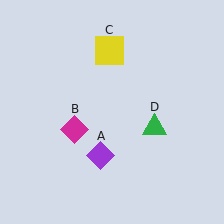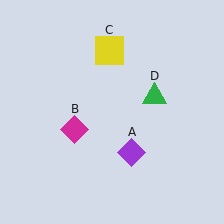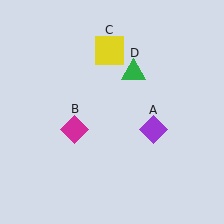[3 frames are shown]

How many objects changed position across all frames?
2 objects changed position: purple diamond (object A), green triangle (object D).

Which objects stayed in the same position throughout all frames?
Magenta diamond (object B) and yellow square (object C) remained stationary.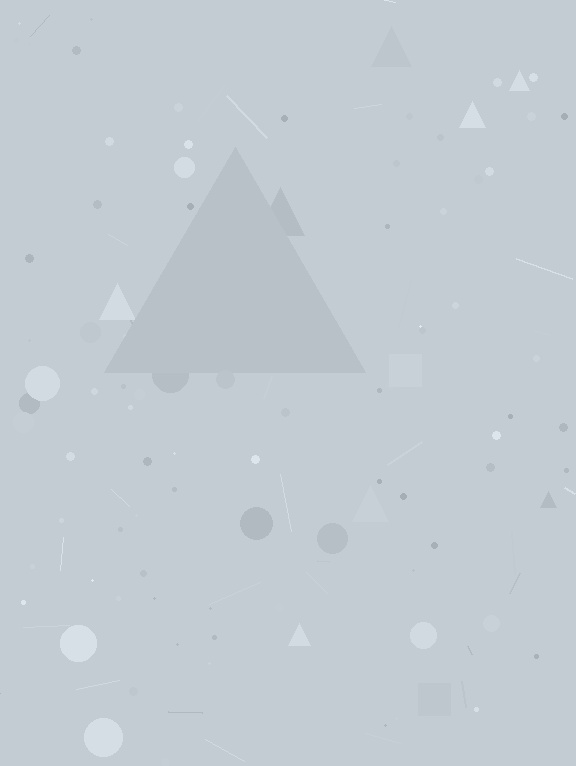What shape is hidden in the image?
A triangle is hidden in the image.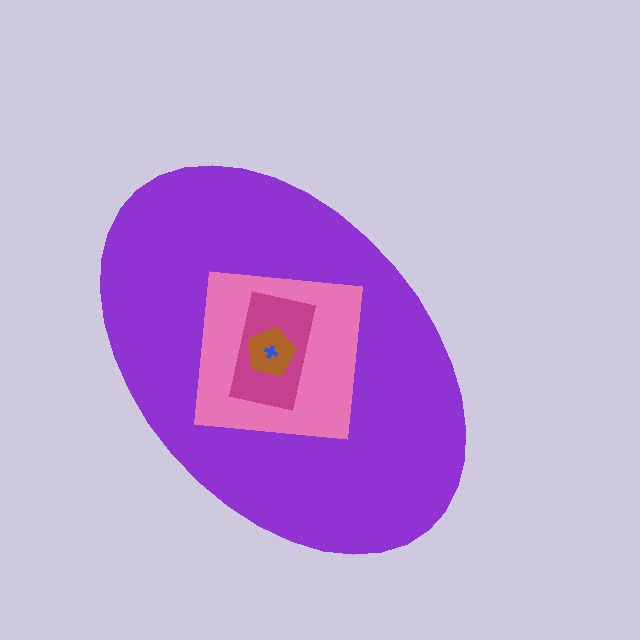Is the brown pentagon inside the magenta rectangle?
Yes.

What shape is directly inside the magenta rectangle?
The brown pentagon.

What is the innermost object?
The blue cross.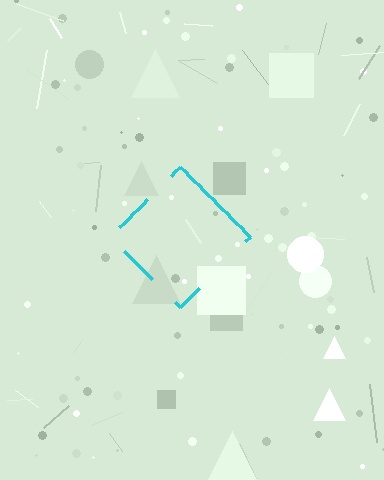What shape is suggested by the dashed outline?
The dashed outline suggests a diamond.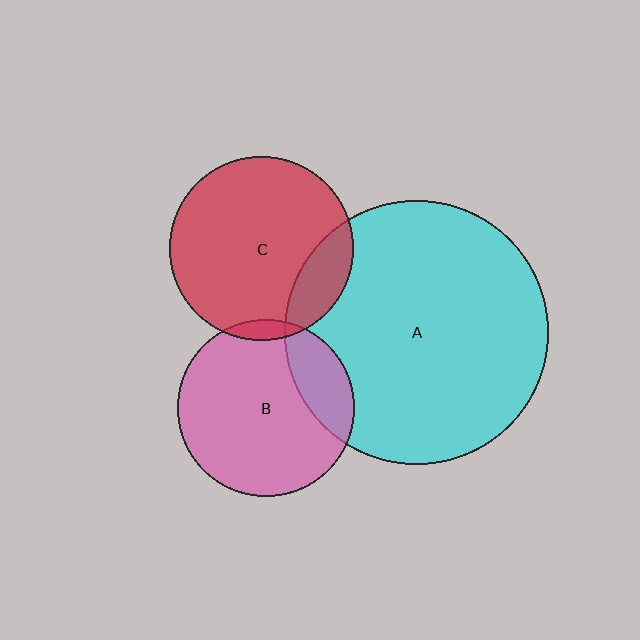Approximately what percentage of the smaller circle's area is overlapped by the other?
Approximately 5%.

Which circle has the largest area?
Circle A (cyan).